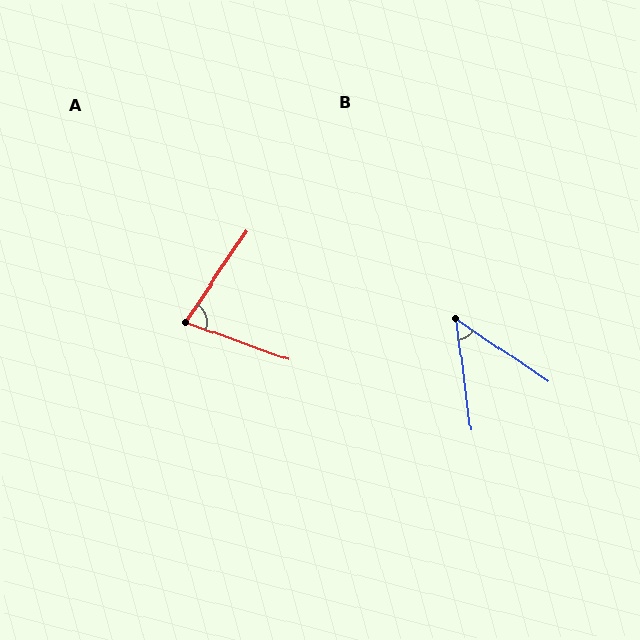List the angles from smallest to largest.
B (48°), A (76°).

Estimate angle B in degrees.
Approximately 48 degrees.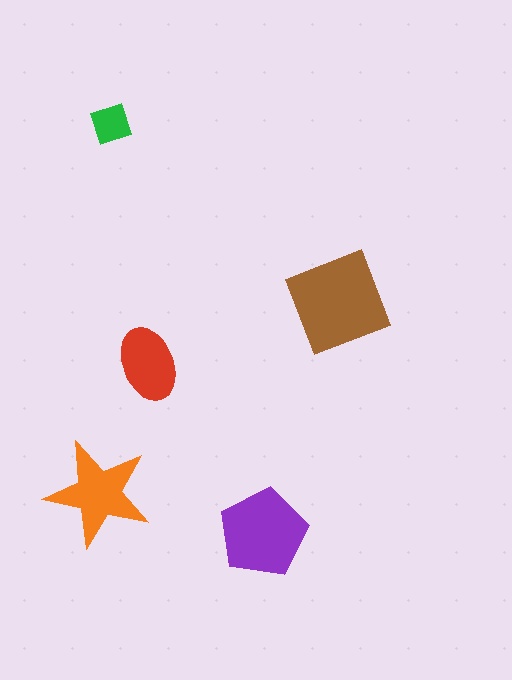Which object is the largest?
The brown square.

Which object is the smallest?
The green diamond.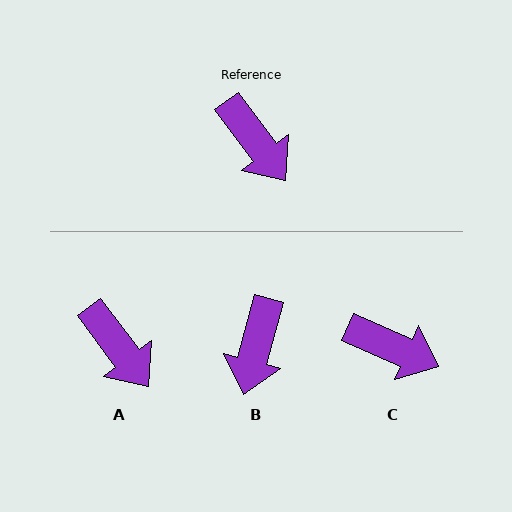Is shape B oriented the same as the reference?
No, it is off by about 52 degrees.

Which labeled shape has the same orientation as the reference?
A.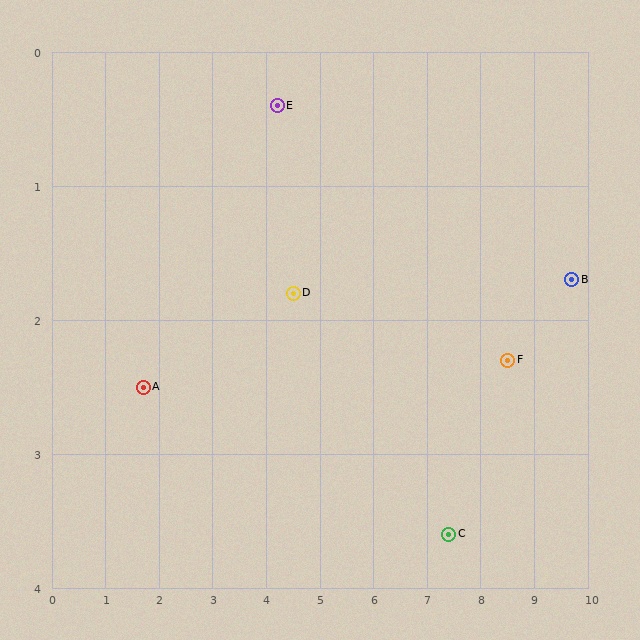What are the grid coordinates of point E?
Point E is at approximately (4.2, 0.4).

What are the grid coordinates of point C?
Point C is at approximately (7.4, 3.6).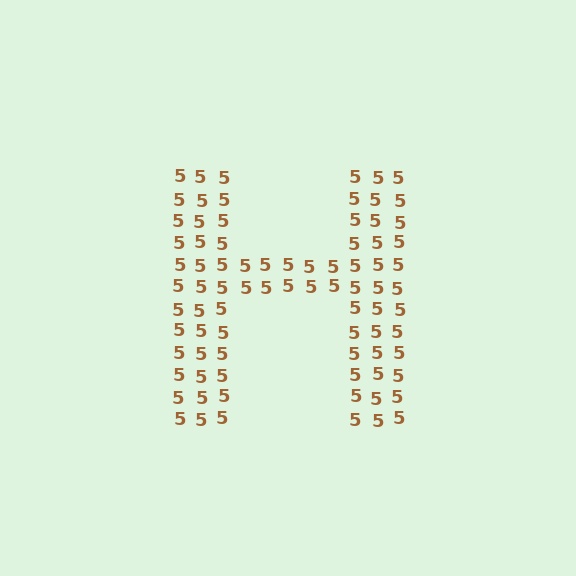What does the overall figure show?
The overall figure shows the letter H.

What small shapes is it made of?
It is made of small digit 5's.